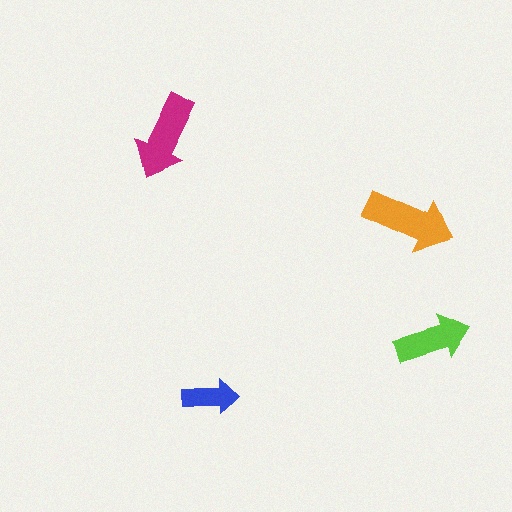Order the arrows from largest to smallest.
the orange one, the magenta one, the lime one, the blue one.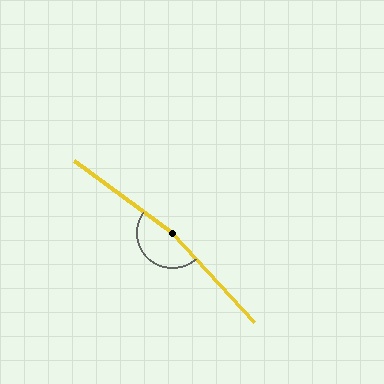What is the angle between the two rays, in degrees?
Approximately 169 degrees.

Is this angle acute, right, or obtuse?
It is obtuse.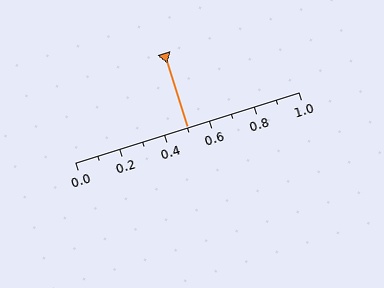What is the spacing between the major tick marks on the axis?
The major ticks are spaced 0.2 apart.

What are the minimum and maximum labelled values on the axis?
The axis runs from 0.0 to 1.0.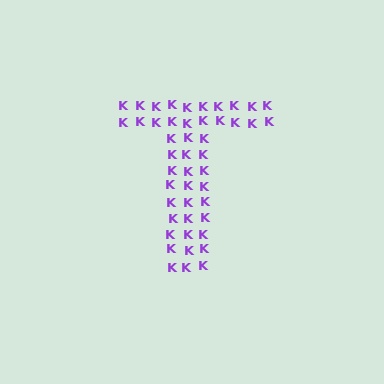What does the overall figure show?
The overall figure shows the letter T.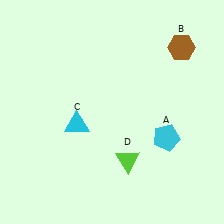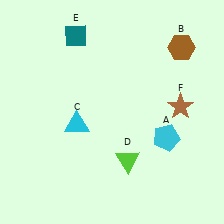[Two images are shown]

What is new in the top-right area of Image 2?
A brown star (F) was added in the top-right area of Image 2.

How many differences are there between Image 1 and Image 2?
There are 2 differences between the two images.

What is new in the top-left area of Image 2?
A teal diamond (E) was added in the top-left area of Image 2.